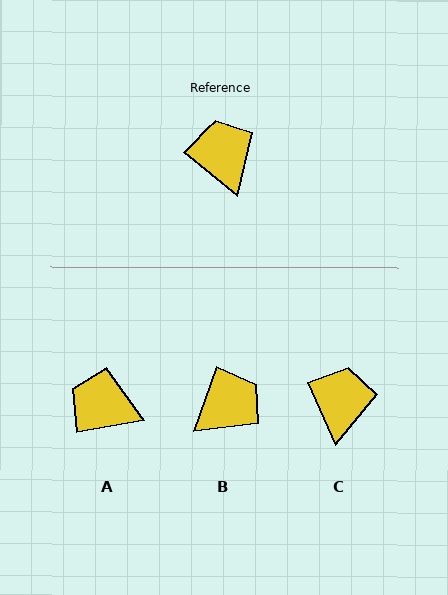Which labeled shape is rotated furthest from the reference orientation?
B, about 70 degrees away.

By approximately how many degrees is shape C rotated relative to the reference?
Approximately 26 degrees clockwise.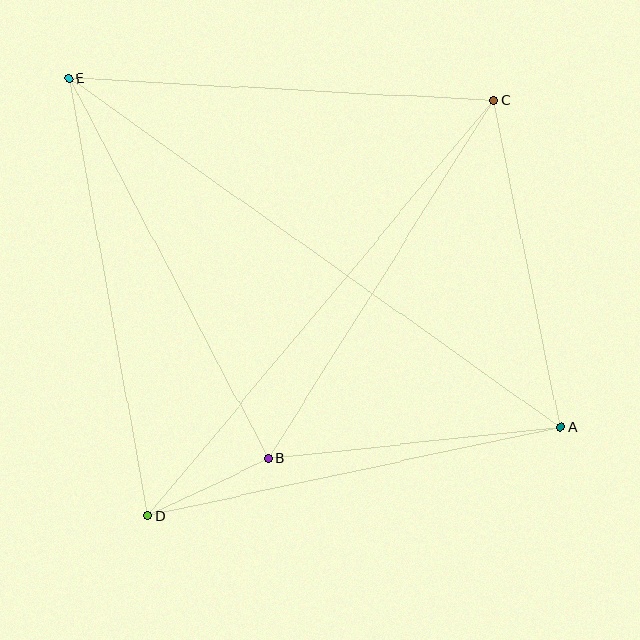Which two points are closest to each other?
Points B and D are closest to each other.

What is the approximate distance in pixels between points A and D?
The distance between A and D is approximately 422 pixels.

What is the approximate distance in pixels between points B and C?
The distance between B and C is approximately 423 pixels.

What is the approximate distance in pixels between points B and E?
The distance between B and E is approximately 430 pixels.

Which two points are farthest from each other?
Points A and E are farthest from each other.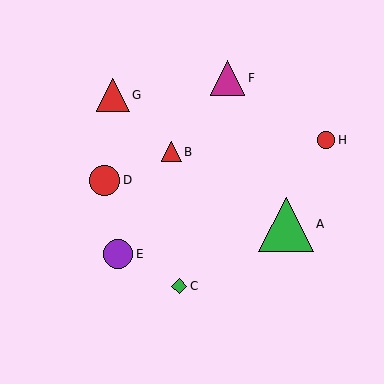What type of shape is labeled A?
Shape A is a green triangle.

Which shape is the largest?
The green triangle (labeled A) is the largest.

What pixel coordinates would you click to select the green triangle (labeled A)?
Click at (286, 224) to select the green triangle A.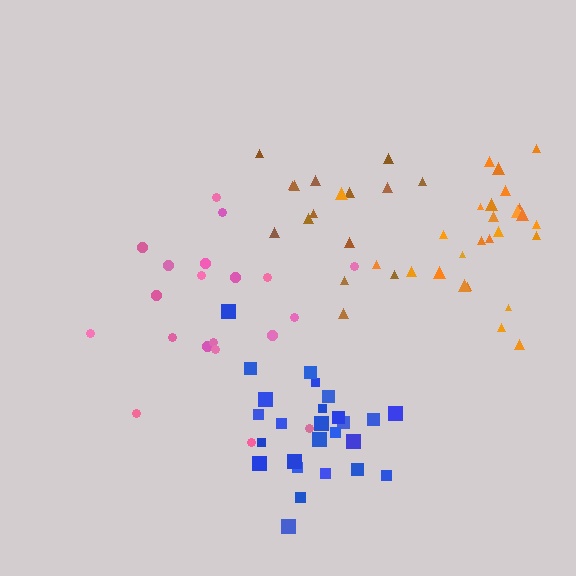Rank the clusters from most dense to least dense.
blue, orange, brown, pink.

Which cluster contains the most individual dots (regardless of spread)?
Orange (27).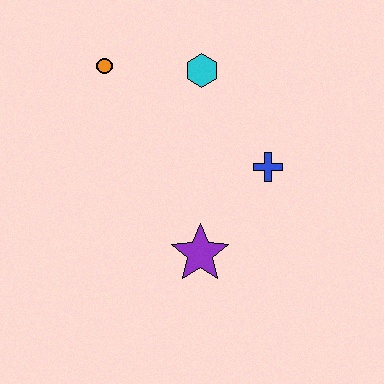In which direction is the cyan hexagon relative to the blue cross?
The cyan hexagon is above the blue cross.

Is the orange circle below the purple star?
No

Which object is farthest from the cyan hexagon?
The purple star is farthest from the cyan hexagon.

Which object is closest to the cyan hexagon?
The orange circle is closest to the cyan hexagon.